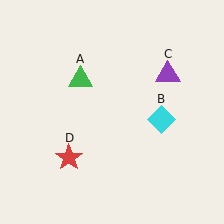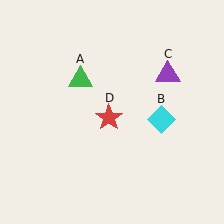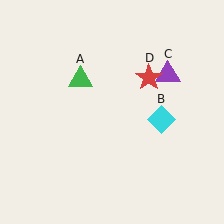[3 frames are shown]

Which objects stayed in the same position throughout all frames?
Green triangle (object A) and cyan diamond (object B) and purple triangle (object C) remained stationary.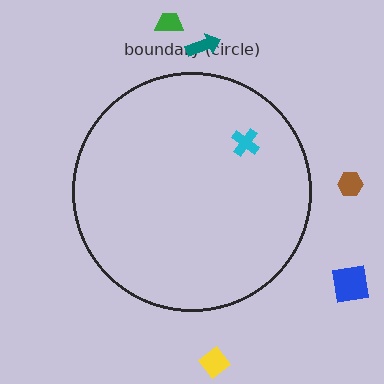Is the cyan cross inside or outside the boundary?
Inside.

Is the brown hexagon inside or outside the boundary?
Outside.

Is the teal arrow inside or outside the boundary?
Outside.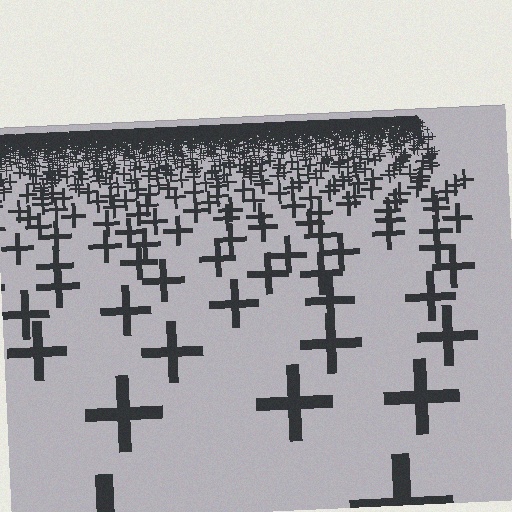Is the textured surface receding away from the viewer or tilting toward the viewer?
The surface is receding away from the viewer. Texture elements get smaller and denser toward the top.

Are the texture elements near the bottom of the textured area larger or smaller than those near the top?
Larger. Near the bottom, elements are closer to the viewer and appear at a bigger on-screen size.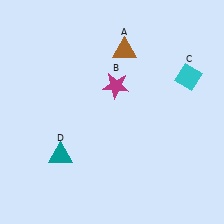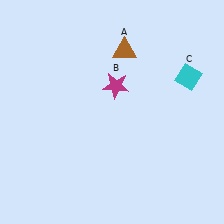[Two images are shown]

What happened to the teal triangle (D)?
The teal triangle (D) was removed in Image 2. It was in the bottom-left area of Image 1.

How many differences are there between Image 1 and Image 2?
There is 1 difference between the two images.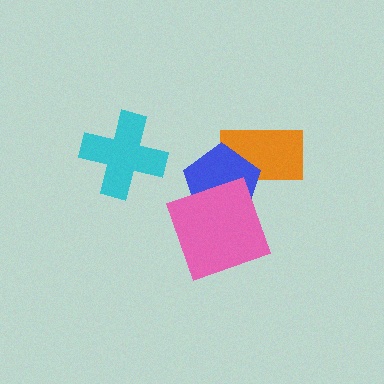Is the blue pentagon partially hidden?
Yes, it is partially covered by another shape.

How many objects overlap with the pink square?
1 object overlaps with the pink square.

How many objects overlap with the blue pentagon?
2 objects overlap with the blue pentagon.